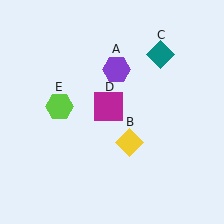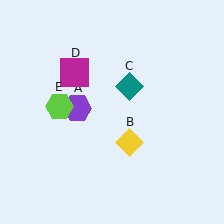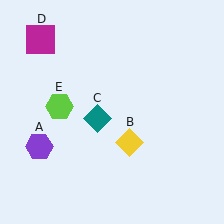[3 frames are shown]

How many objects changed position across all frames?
3 objects changed position: purple hexagon (object A), teal diamond (object C), magenta square (object D).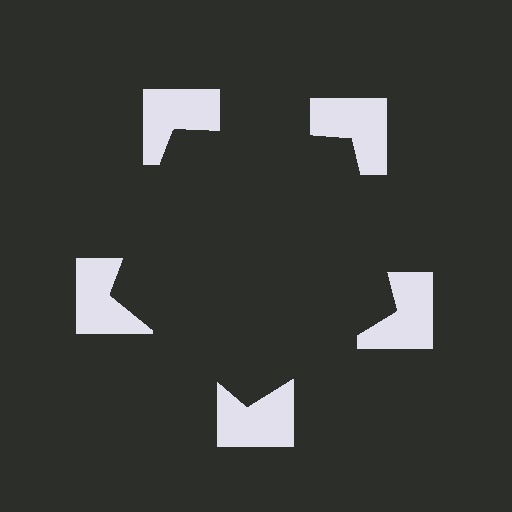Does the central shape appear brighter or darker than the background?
It typically appears slightly darker than the background, even though no actual brightness change is drawn.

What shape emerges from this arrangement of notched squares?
An illusory pentagon — its edges are inferred from the aligned wedge cuts in the notched squares, not physically drawn.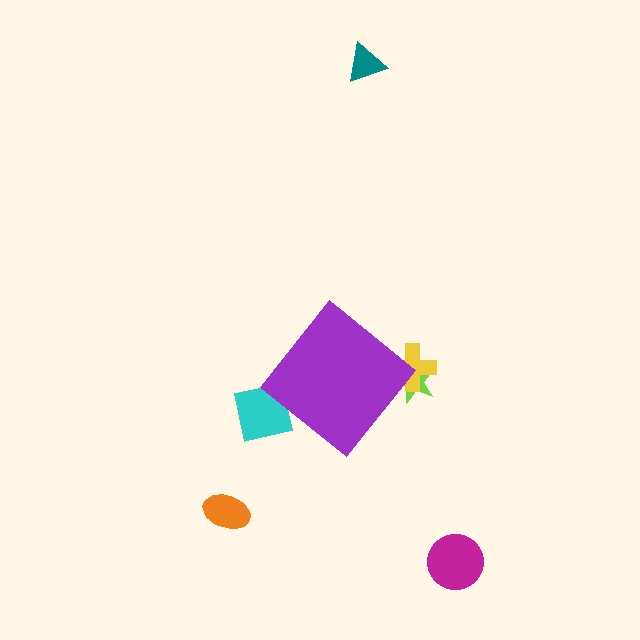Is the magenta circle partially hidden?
No, the magenta circle is fully visible.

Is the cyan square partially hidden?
Yes, the cyan square is partially hidden behind the purple diamond.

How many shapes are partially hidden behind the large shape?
3 shapes are partially hidden.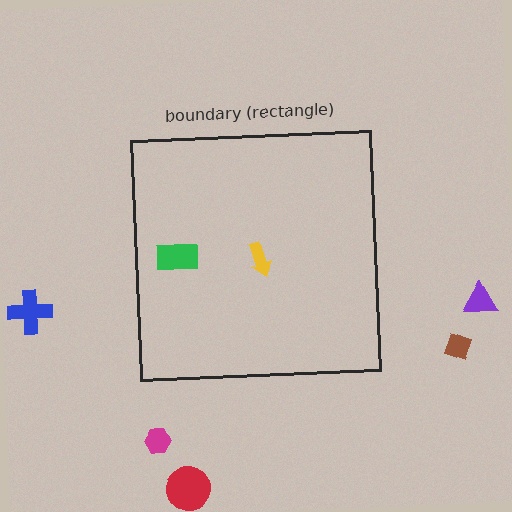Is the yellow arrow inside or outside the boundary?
Inside.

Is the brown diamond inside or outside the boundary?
Outside.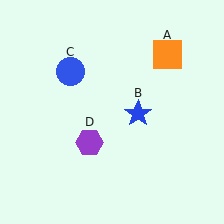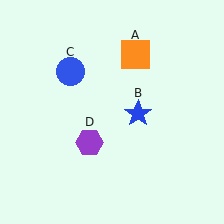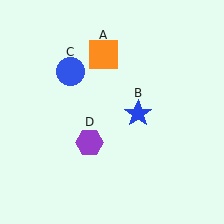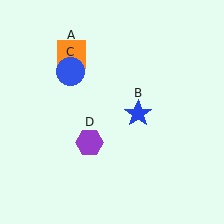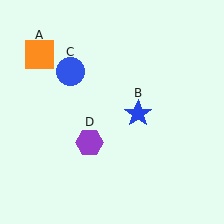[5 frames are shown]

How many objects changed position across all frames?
1 object changed position: orange square (object A).